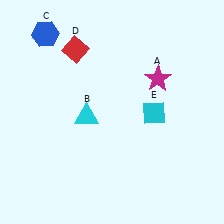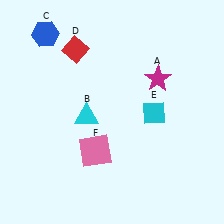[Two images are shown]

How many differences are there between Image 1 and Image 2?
There is 1 difference between the two images.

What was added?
A pink square (F) was added in Image 2.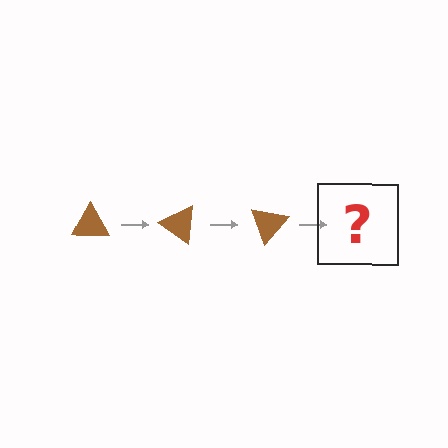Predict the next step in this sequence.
The next step is a brown triangle rotated 105 degrees.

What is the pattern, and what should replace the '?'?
The pattern is that the triangle rotates 35 degrees each step. The '?' should be a brown triangle rotated 105 degrees.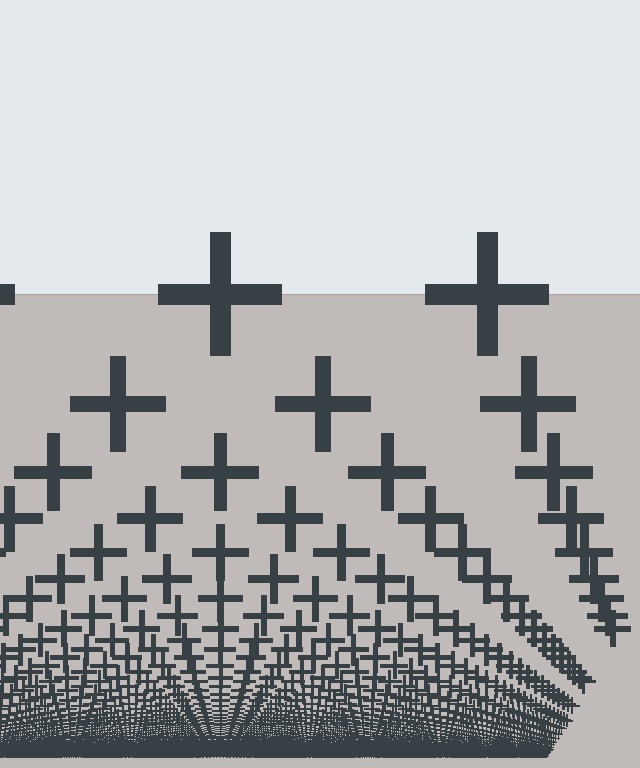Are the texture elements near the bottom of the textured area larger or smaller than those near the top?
Smaller. The gradient is inverted — elements near the bottom are smaller and denser.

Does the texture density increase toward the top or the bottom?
Density increases toward the bottom.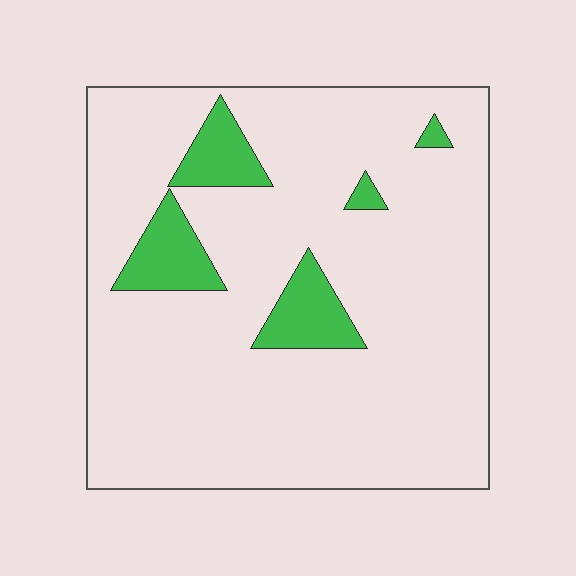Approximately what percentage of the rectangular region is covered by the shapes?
Approximately 10%.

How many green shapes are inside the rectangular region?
5.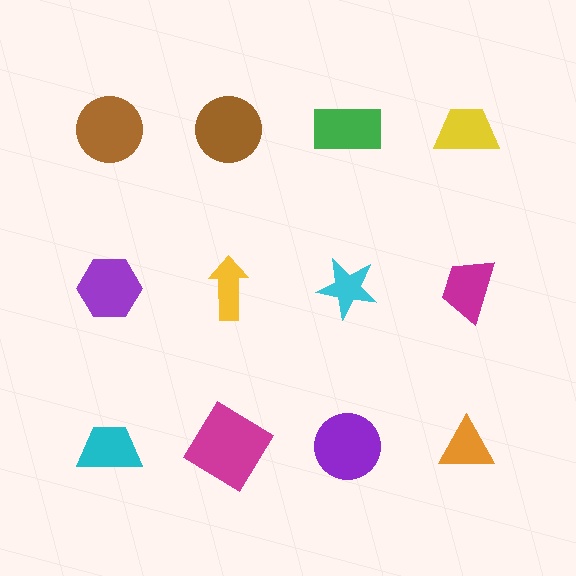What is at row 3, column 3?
A purple circle.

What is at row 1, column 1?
A brown circle.